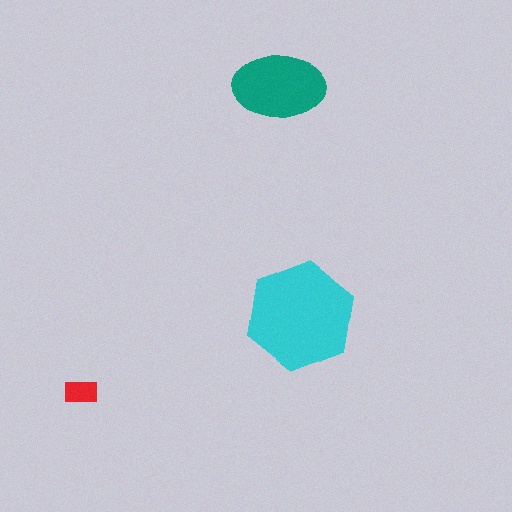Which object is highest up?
The teal ellipse is topmost.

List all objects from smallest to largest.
The red rectangle, the teal ellipse, the cyan hexagon.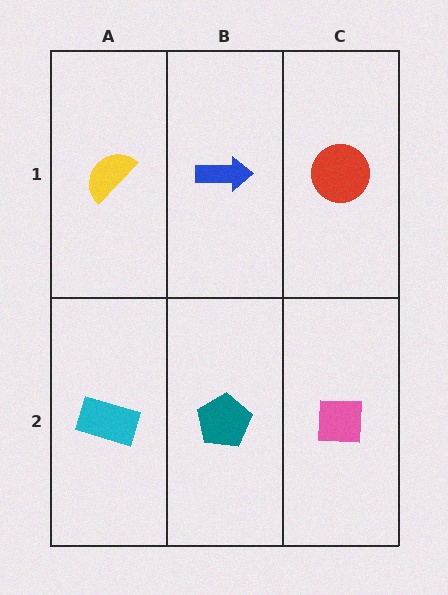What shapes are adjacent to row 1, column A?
A cyan rectangle (row 2, column A), a blue arrow (row 1, column B).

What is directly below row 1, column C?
A pink square.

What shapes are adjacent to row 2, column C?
A red circle (row 1, column C), a teal pentagon (row 2, column B).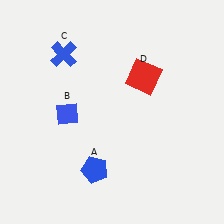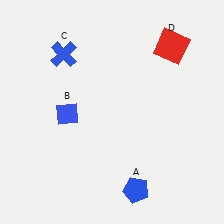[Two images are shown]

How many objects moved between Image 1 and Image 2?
2 objects moved between the two images.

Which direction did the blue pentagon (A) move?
The blue pentagon (A) moved right.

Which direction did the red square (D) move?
The red square (D) moved up.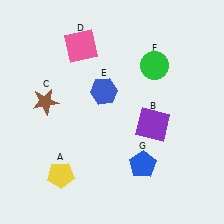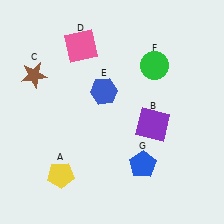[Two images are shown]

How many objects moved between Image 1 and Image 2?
1 object moved between the two images.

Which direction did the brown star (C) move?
The brown star (C) moved up.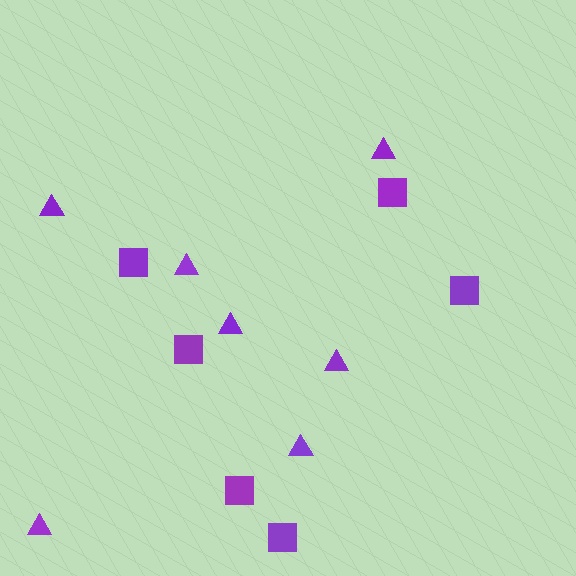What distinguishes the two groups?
There are 2 groups: one group of squares (6) and one group of triangles (7).